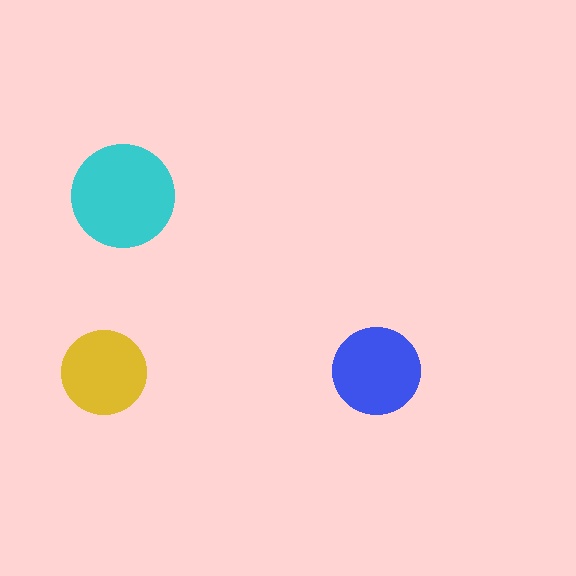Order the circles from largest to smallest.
the cyan one, the blue one, the yellow one.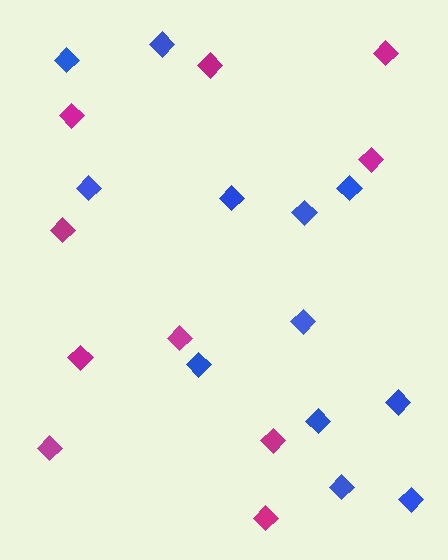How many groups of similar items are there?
There are 2 groups: one group of magenta diamonds (10) and one group of blue diamonds (12).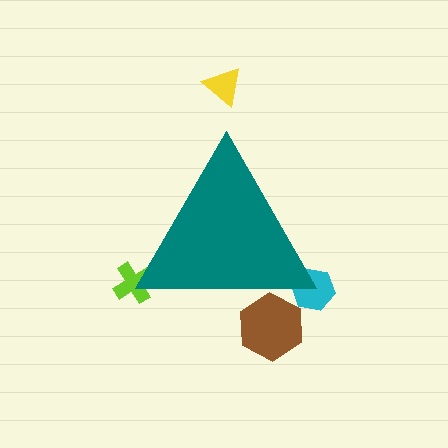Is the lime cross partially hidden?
Yes, the lime cross is partially hidden behind the teal triangle.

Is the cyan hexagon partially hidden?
Yes, the cyan hexagon is partially hidden behind the teal triangle.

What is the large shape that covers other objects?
A teal triangle.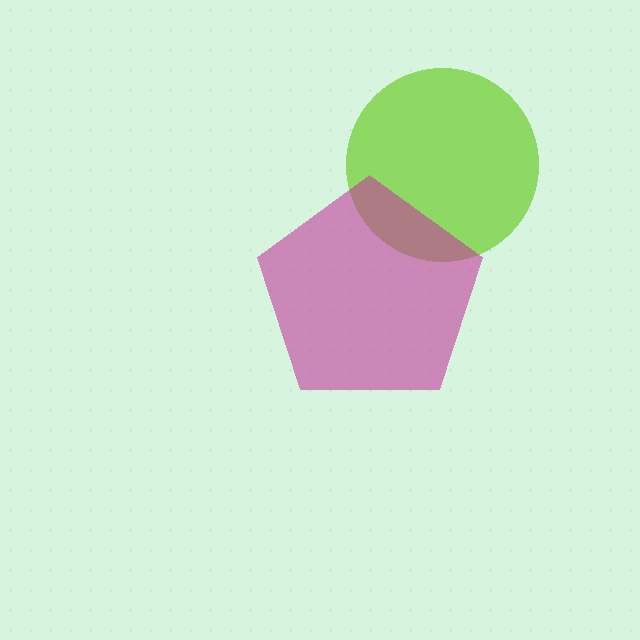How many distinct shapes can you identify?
There are 2 distinct shapes: a lime circle, a magenta pentagon.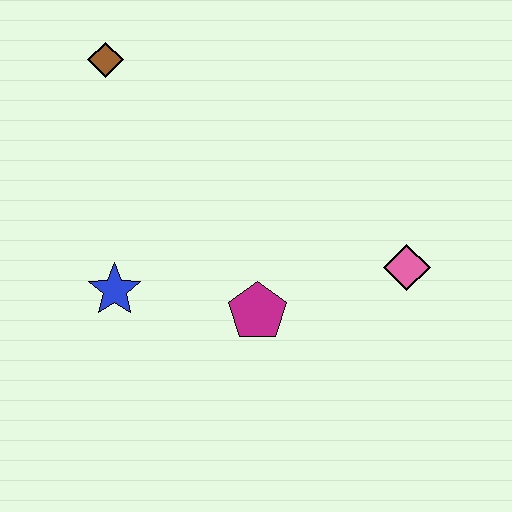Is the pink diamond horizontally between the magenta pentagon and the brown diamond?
No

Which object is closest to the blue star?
The magenta pentagon is closest to the blue star.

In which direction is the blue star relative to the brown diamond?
The blue star is below the brown diamond.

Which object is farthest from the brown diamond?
The pink diamond is farthest from the brown diamond.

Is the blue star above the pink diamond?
No